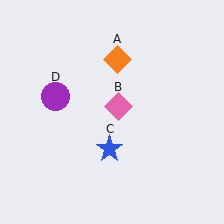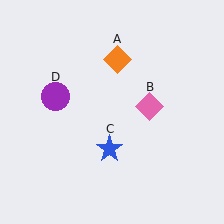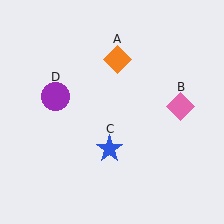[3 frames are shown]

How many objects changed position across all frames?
1 object changed position: pink diamond (object B).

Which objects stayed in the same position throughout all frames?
Orange diamond (object A) and blue star (object C) and purple circle (object D) remained stationary.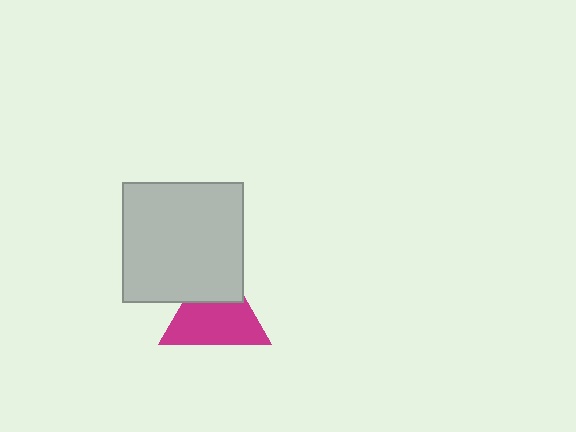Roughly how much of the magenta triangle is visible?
Most of it is visible (roughly 67%).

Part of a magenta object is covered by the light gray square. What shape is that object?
It is a triangle.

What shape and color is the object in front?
The object in front is a light gray square.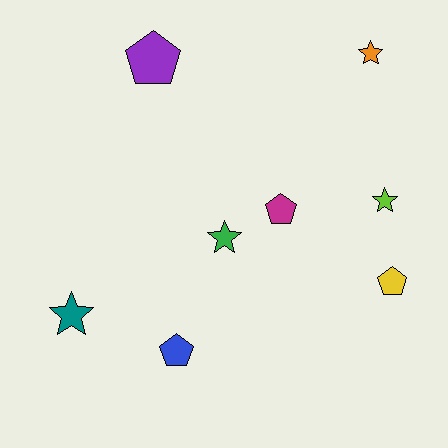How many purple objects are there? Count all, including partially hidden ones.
There is 1 purple object.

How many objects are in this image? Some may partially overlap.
There are 8 objects.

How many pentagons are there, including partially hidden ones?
There are 4 pentagons.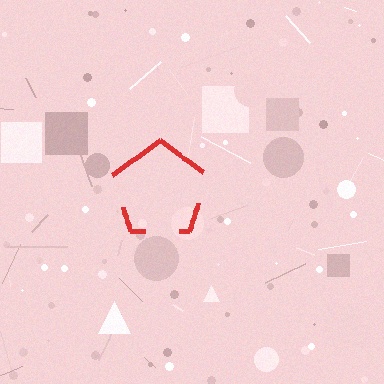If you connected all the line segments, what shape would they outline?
They would outline a pentagon.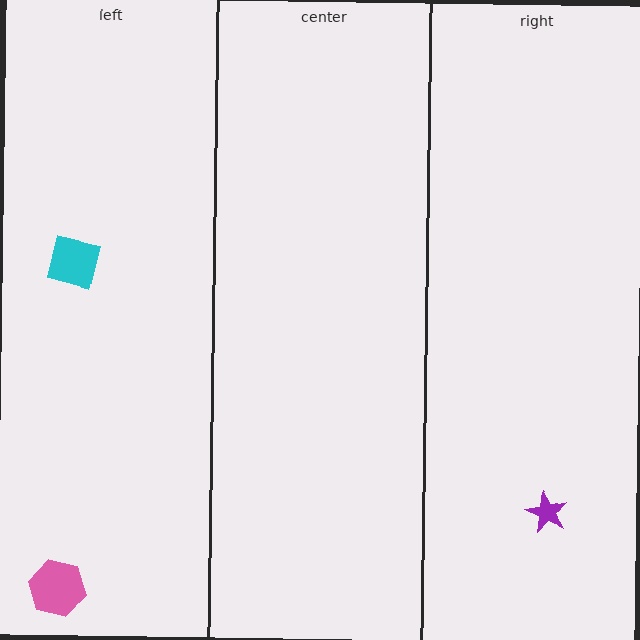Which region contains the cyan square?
The left region.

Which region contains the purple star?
The right region.